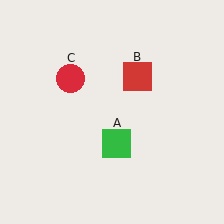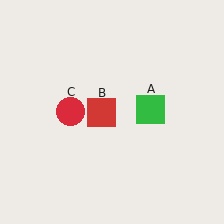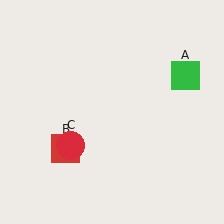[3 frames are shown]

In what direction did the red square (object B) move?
The red square (object B) moved down and to the left.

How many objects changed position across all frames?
3 objects changed position: green square (object A), red square (object B), red circle (object C).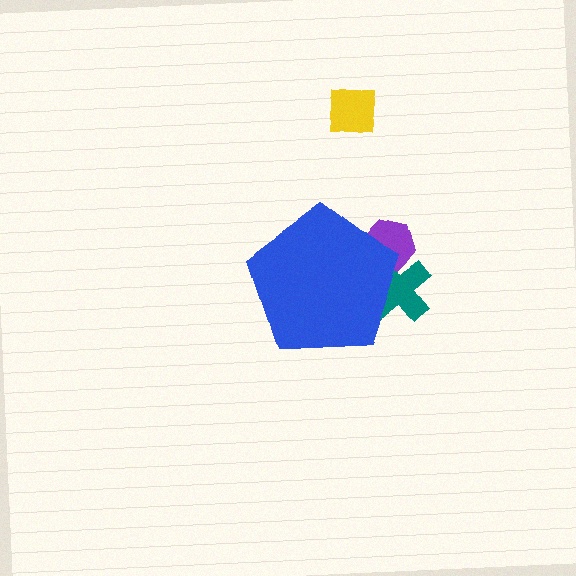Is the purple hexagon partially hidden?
Yes, the purple hexagon is partially hidden behind the blue pentagon.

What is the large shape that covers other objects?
A blue pentagon.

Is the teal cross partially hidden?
Yes, the teal cross is partially hidden behind the blue pentagon.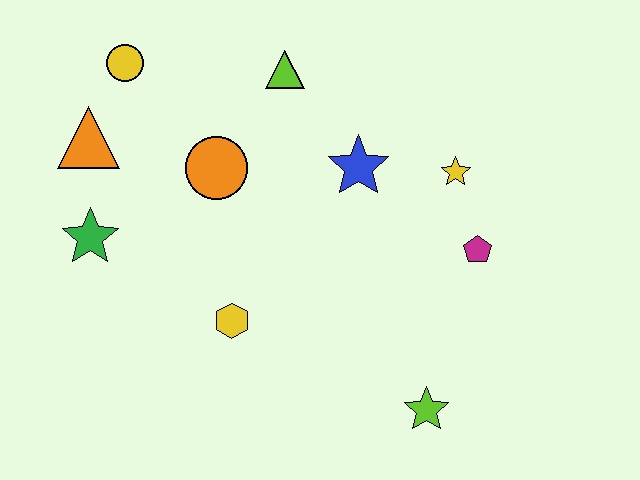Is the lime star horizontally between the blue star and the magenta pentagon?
Yes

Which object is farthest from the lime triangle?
The lime star is farthest from the lime triangle.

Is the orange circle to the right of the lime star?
No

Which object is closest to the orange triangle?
The yellow circle is closest to the orange triangle.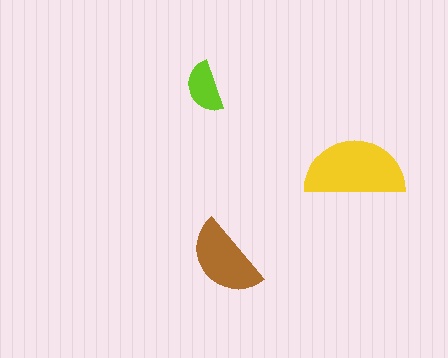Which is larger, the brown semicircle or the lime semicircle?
The brown one.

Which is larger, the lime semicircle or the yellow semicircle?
The yellow one.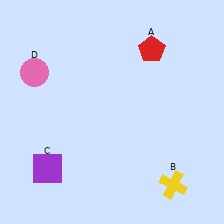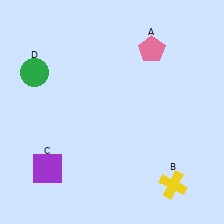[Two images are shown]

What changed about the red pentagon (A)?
In Image 1, A is red. In Image 2, it changed to pink.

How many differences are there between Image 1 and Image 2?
There are 2 differences between the two images.